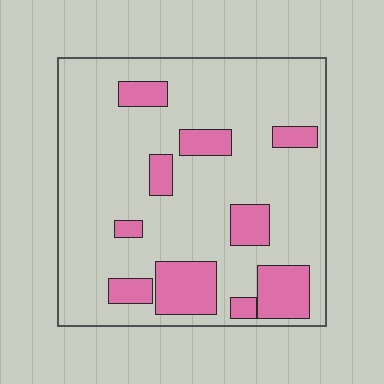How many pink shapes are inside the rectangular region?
10.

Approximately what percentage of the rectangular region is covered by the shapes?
Approximately 20%.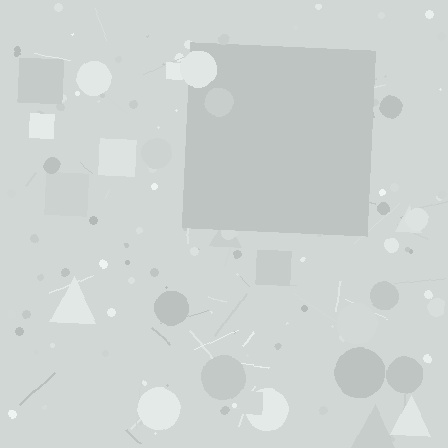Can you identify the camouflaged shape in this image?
The camouflaged shape is a square.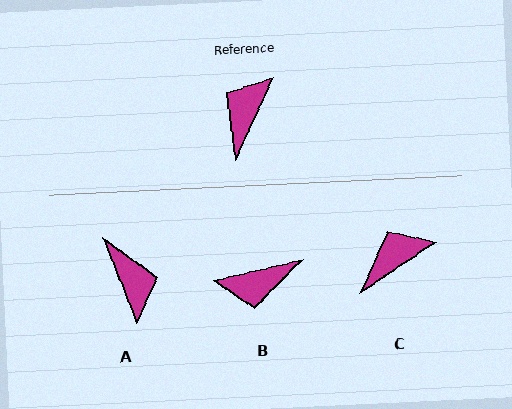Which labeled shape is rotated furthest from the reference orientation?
A, about 133 degrees away.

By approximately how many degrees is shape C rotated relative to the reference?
Approximately 31 degrees clockwise.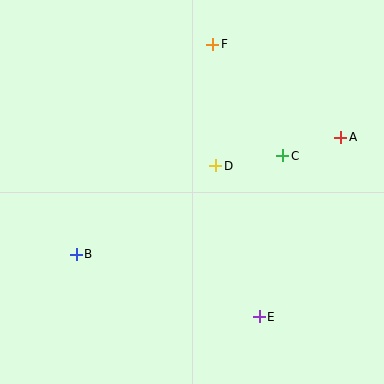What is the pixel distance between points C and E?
The distance between C and E is 163 pixels.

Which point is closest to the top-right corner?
Point A is closest to the top-right corner.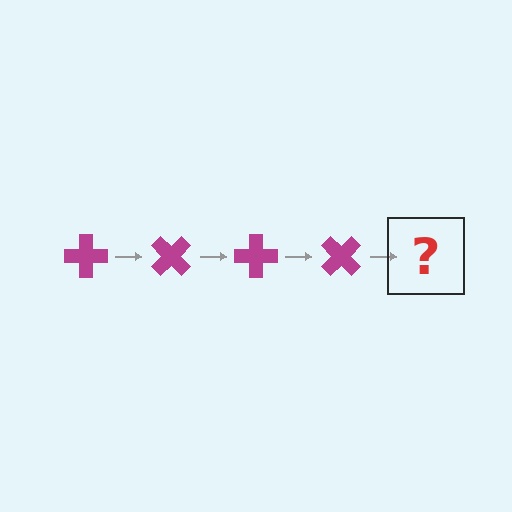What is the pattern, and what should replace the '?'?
The pattern is that the cross rotates 45 degrees each step. The '?' should be a magenta cross rotated 180 degrees.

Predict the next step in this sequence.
The next step is a magenta cross rotated 180 degrees.